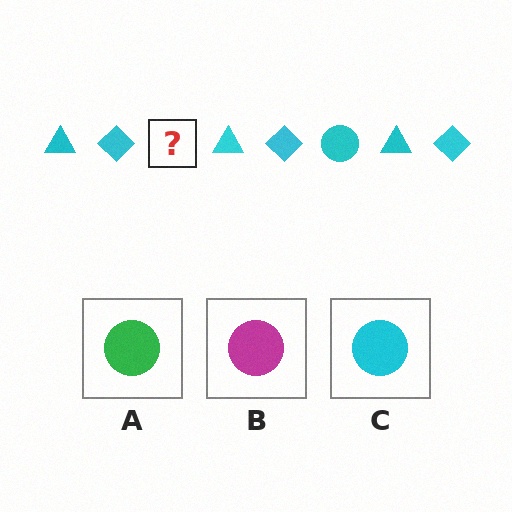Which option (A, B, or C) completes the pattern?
C.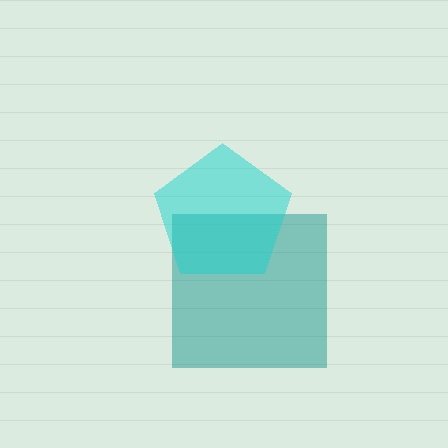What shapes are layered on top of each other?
The layered shapes are: a teal square, a cyan pentagon.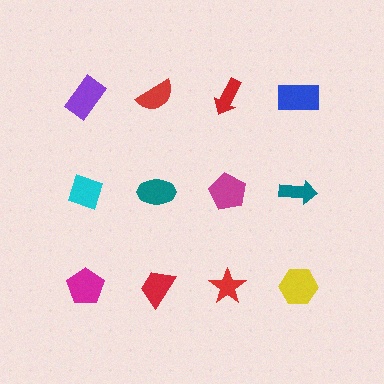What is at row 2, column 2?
A teal ellipse.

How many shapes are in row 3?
4 shapes.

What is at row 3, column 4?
A yellow hexagon.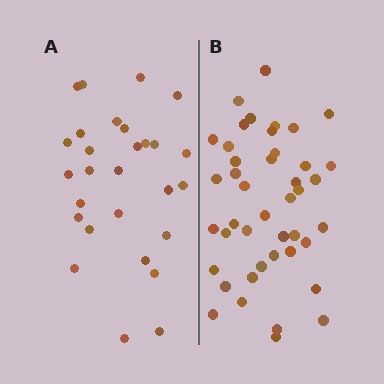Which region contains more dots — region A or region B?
Region B (the right region) has more dots.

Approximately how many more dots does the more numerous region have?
Region B has approximately 15 more dots than region A.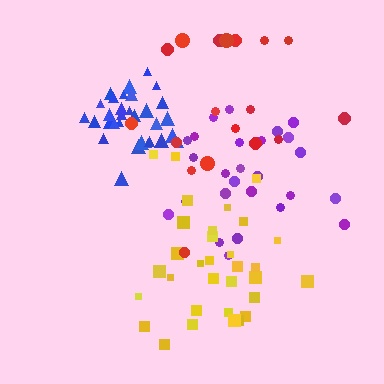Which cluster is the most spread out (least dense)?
Red.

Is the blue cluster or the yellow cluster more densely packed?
Blue.